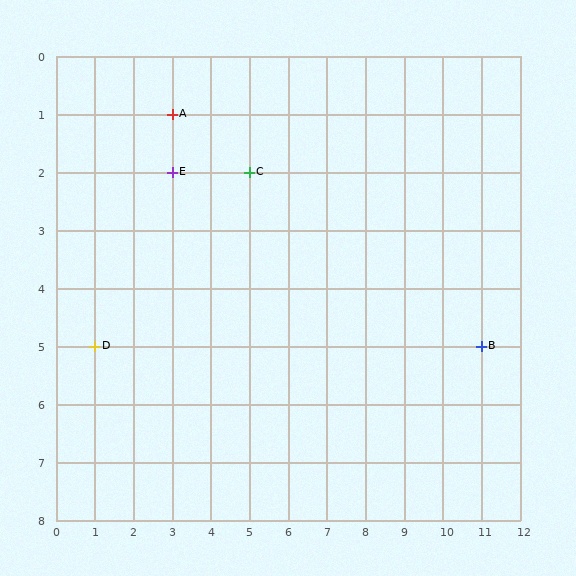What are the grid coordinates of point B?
Point B is at grid coordinates (11, 5).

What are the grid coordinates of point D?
Point D is at grid coordinates (1, 5).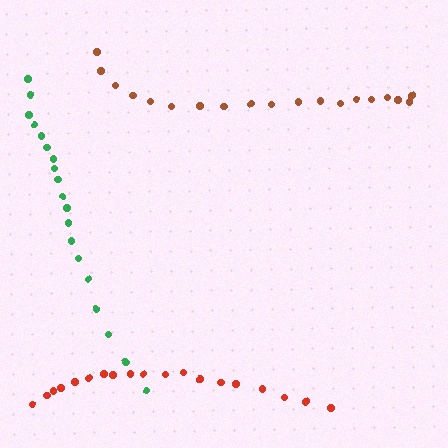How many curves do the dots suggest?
There are 3 distinct paths.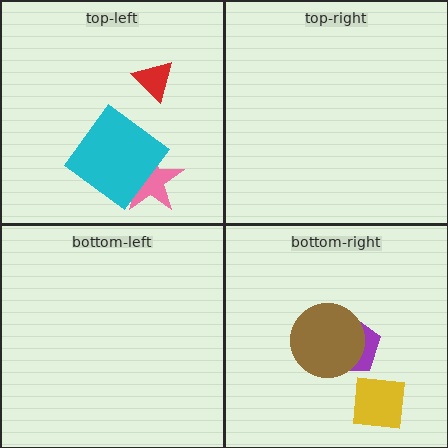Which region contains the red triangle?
The top-left region.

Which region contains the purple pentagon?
The bottom-right region.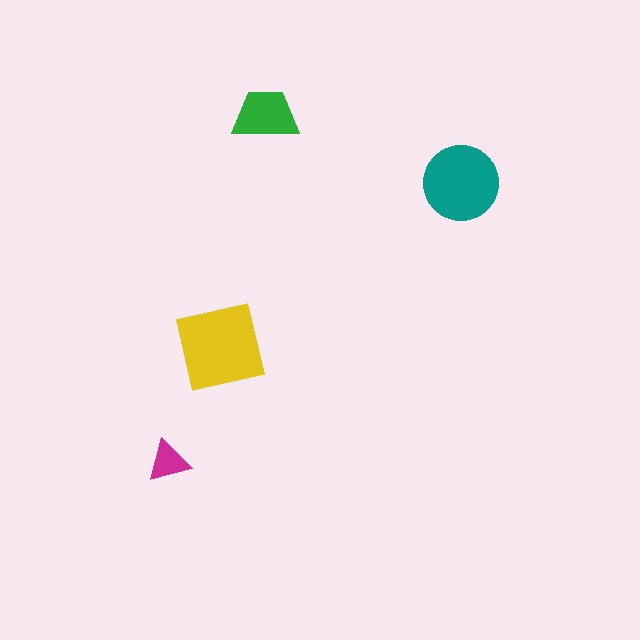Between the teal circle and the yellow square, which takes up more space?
The yellow square.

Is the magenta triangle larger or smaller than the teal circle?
Smaller.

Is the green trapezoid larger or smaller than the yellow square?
Smaller.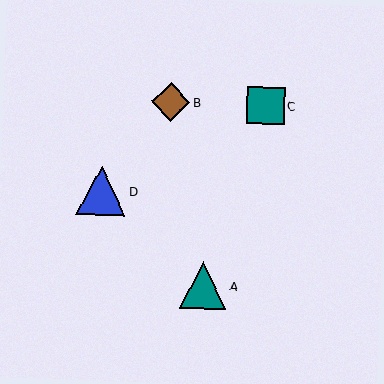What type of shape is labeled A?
Shape A is a teal triangle.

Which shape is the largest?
The blue triangle (labeled D) is the largest.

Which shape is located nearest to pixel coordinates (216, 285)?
The teal triangle (labeled A) at (203, 285) is nearest to that location.